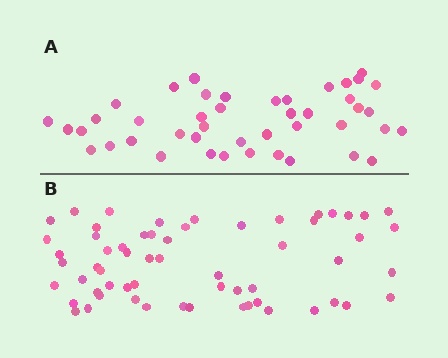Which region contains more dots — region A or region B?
Region B (the bottom region) has more dots.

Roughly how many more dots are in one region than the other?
Region B has approximately 15 more dots than region A.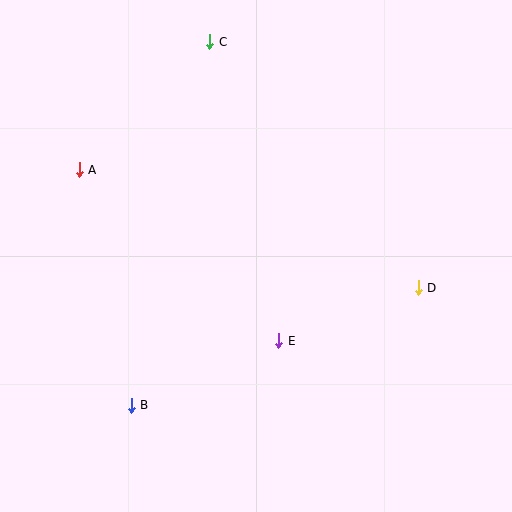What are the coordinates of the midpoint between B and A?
The midpoint between B and A is at (105, 288).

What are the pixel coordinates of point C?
Point C is at (210, 42).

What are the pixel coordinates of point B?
Point B is at (131, 405).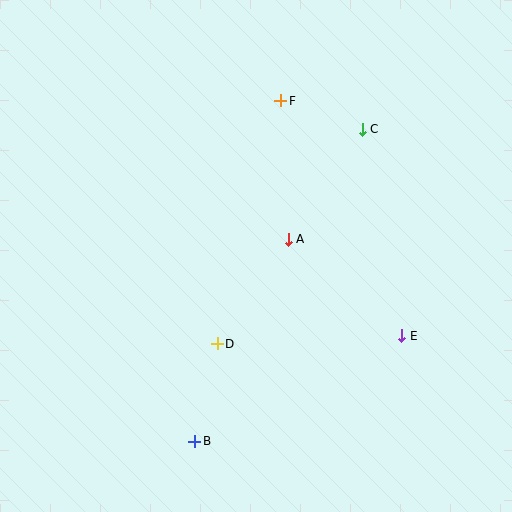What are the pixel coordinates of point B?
Point B is at (195, 441).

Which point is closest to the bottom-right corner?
Point E is closest to the bottom-right corner.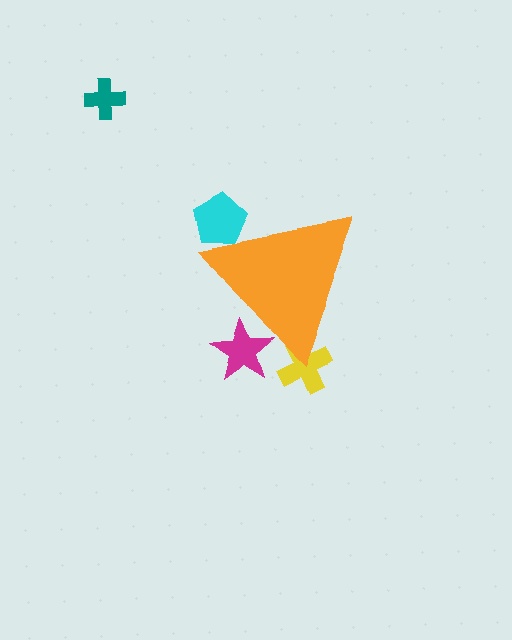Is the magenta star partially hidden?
Yes, the magenta star is partially hidden behind the orange triangle.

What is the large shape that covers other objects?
An orange triangle.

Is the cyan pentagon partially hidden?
Yes, the cyan pentagon is partially hidden behind the orange triangle.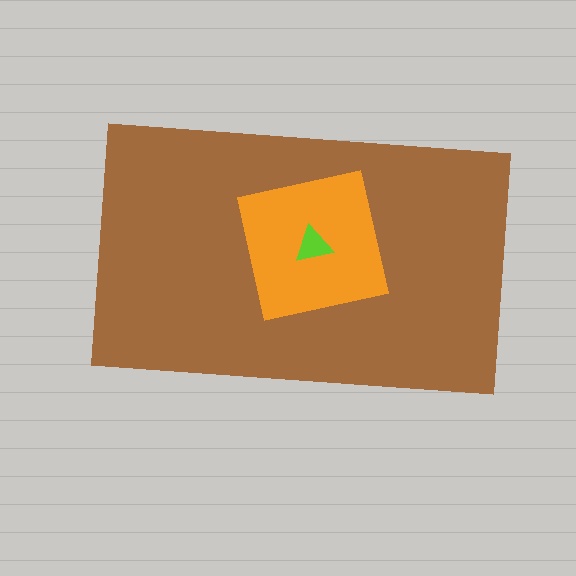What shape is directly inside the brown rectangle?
The orange square.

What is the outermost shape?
The brown rectangle.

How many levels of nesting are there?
3.